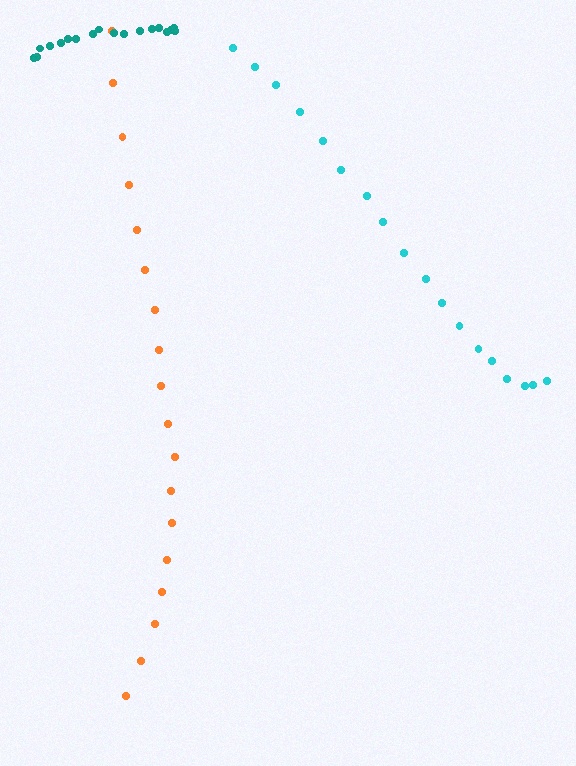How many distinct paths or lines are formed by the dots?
There are 3 distinct paths.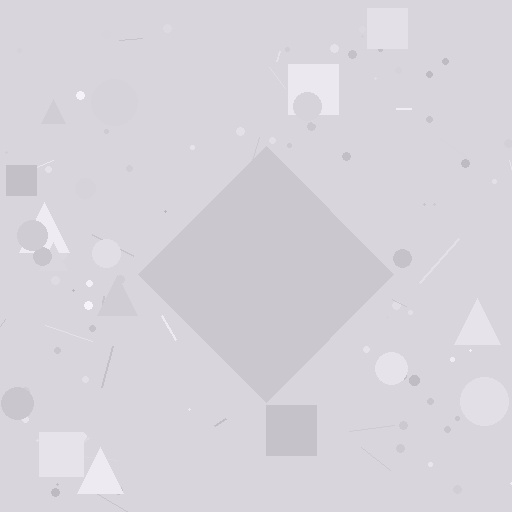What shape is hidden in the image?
A diamond is hidden in the image.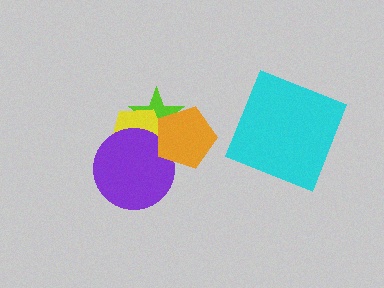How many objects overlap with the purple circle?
3 objects overlap with the purple circle.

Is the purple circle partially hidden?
Yes, it is partially covered by another shape.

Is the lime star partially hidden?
Yes, it is partially covered by another shape.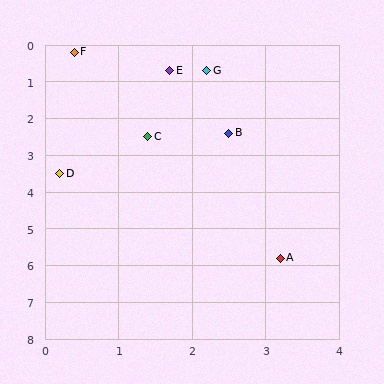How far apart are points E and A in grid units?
Points E and A are about 5.3 grid units apart.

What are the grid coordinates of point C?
Point C is at approximately (1.4, 2.5).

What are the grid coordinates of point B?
Point B is at approximately (2.5, 2.4).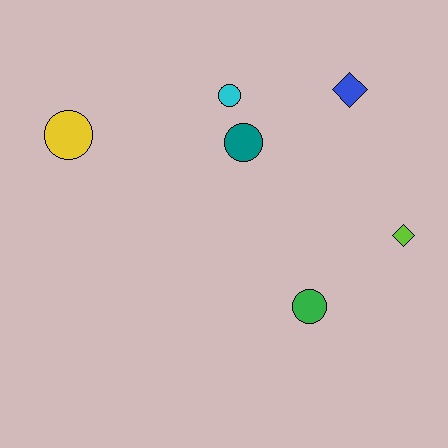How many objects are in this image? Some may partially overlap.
There are 6 objects.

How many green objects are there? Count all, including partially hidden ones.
There is 1 green object.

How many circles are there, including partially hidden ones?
There are 4 circles.